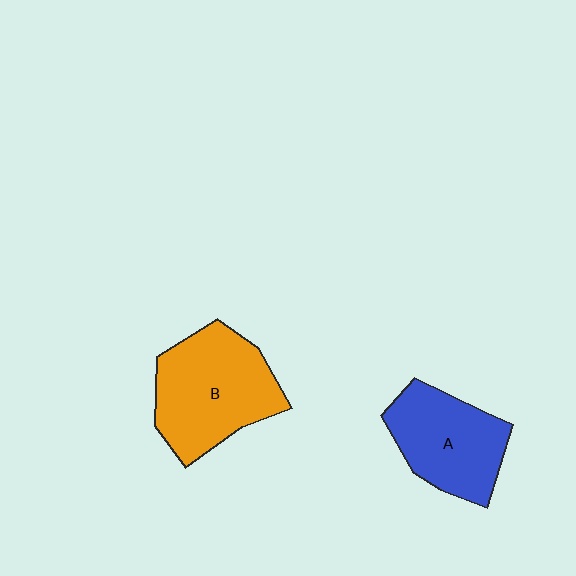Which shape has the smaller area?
Shape A (blue).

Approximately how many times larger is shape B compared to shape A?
Approximately 1.2 times.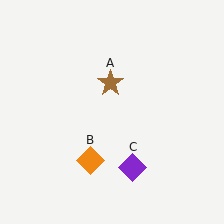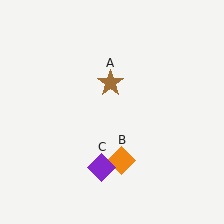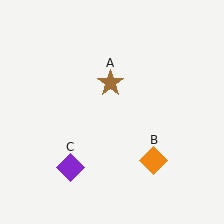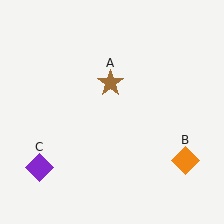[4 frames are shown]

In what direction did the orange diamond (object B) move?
The orange diamond (object B) moved right.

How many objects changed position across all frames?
2 objects changed position: orange diamond (object B), purple diamond (object C).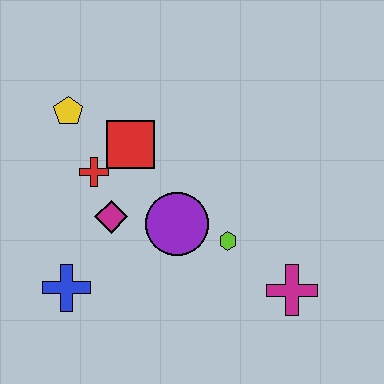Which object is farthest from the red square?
The magenta cross is farthest from the red square.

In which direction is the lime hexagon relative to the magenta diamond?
The lime hexagon is to the right of the magenta diamond.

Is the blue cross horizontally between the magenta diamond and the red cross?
No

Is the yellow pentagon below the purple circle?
No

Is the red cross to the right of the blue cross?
Yes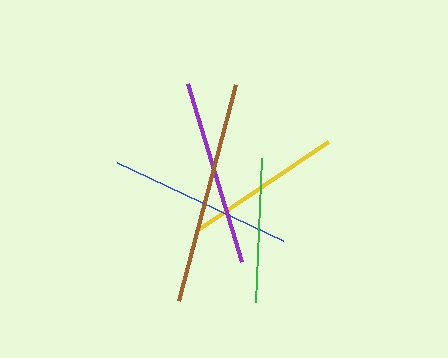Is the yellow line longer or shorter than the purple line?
The purple line is longer than the yellow line.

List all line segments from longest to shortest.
From longest to shortest: brown, purple, blue, yellow, green.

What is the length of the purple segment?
The purple segment is approximately 187 pixels long.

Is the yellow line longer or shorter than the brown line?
The brown line is longer than the yellow line.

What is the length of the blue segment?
The blue segment is approximately 184 pixels long.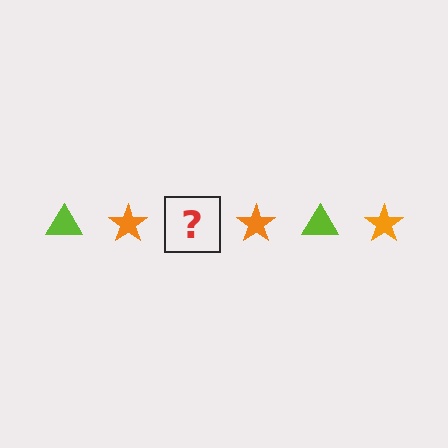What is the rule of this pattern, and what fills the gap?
The rule is that the pattern alternates between lime triangle and orange star. The gap should be filled with a lime triangle.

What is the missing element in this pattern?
The missing element is a lime triangle.